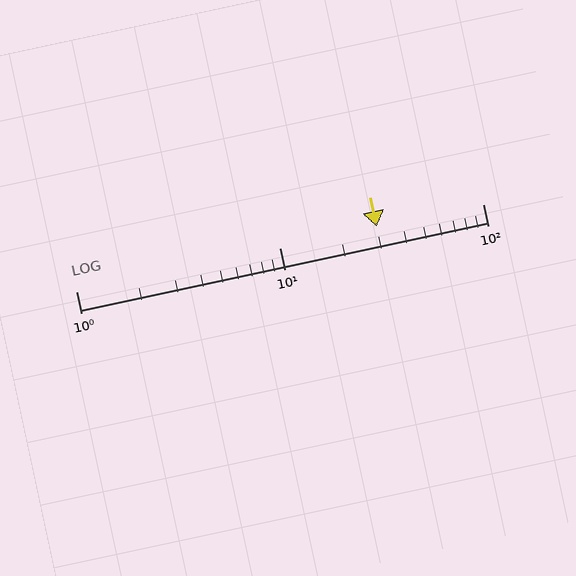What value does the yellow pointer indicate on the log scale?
The pointer indicates approximately 30.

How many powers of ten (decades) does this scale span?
The scale spans 2 decades, from 1 to 100.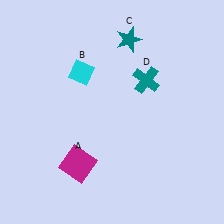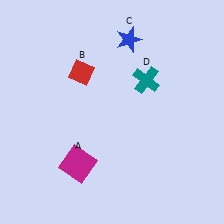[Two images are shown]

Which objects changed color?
B changed from cyan to red. C changed from teal to blue.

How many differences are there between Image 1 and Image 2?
There are 2 differences between the two images.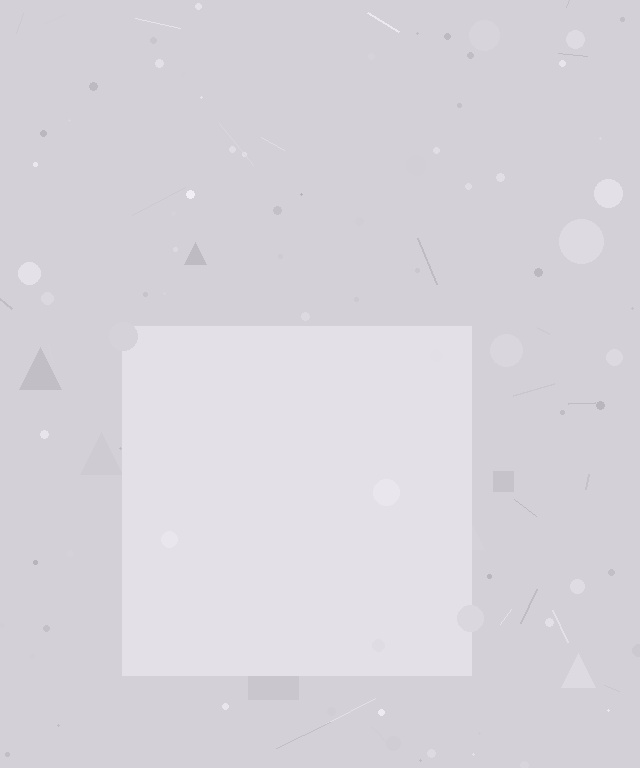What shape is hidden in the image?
A square is hidden in the image.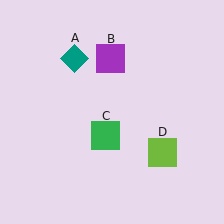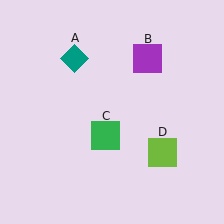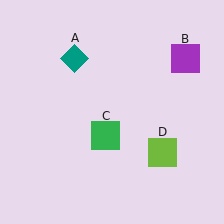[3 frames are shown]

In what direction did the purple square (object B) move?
The purple square (object B) moved right.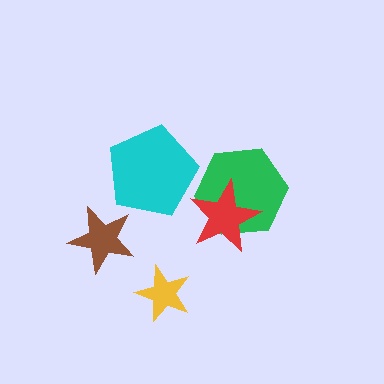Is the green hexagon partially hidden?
Yes, it is partially covered by another shape.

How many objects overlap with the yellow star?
0 objects overlap with the yellow star.